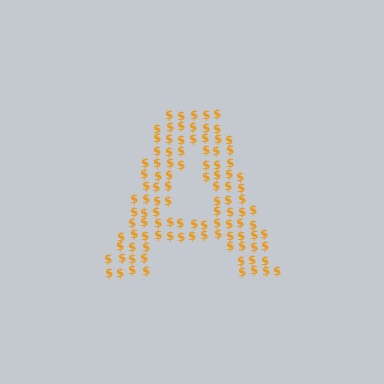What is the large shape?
The large shape is the letter A.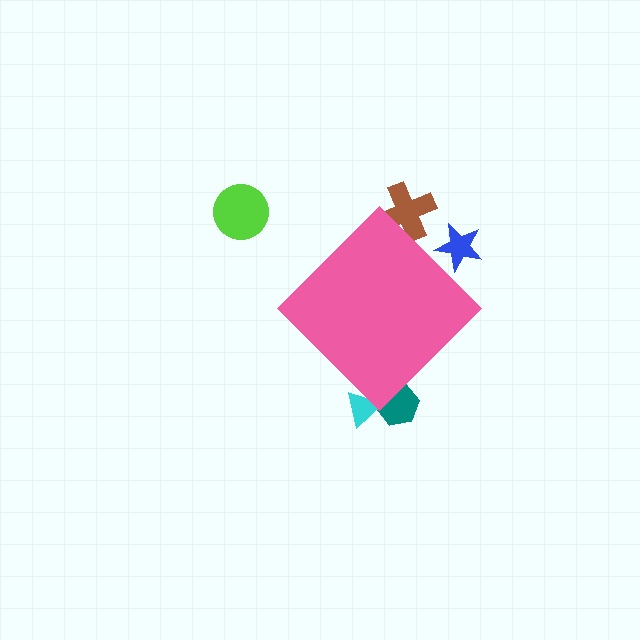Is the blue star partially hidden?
Yes, the blue star is partially hidden behind the pink diamond.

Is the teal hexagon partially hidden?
Yes, the teal hexagon is partially hidden behind the pink diamond.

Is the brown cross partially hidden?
Yes, the brown cross is partially hidden behind the pink diamond.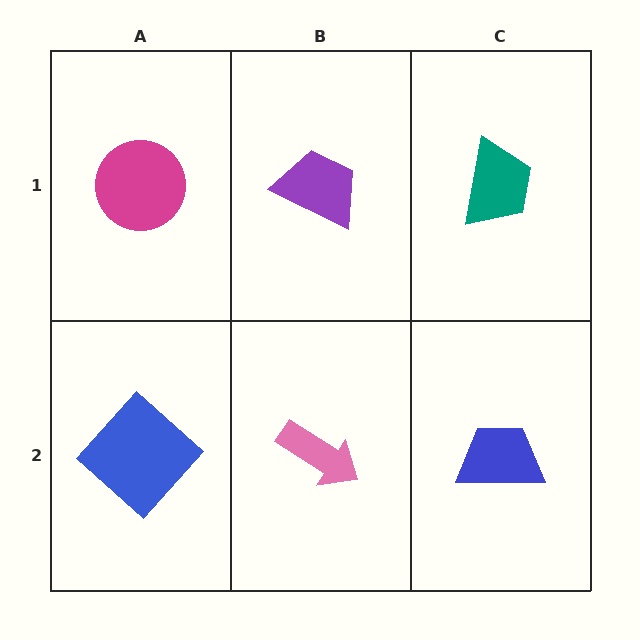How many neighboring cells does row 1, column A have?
2.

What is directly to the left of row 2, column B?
A blue diamond.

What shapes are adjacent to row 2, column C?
A teal trapezoid (row 1, column C), a pink arrow (row 2, column B).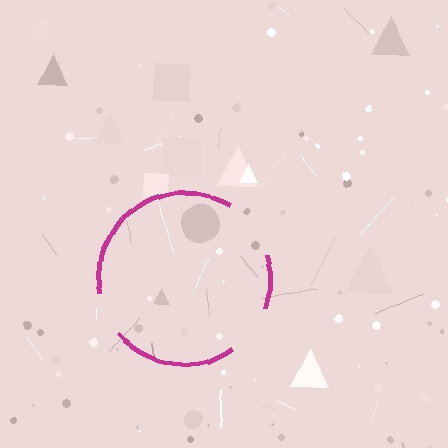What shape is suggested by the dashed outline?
The dashed outline suggests a circle.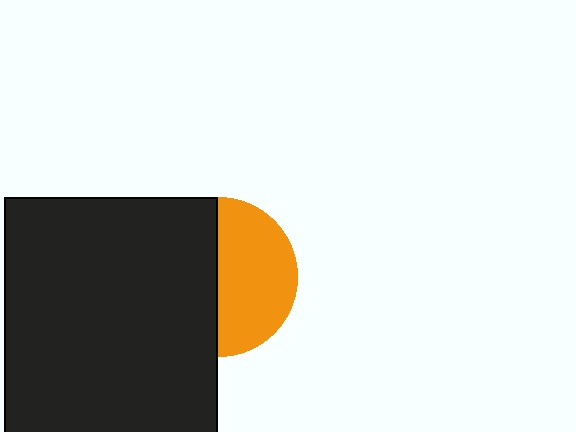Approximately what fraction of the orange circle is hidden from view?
Roughly 49% of the orange circle is hidden behind the black rectangle.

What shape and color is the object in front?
The object in front is a black rectangle.